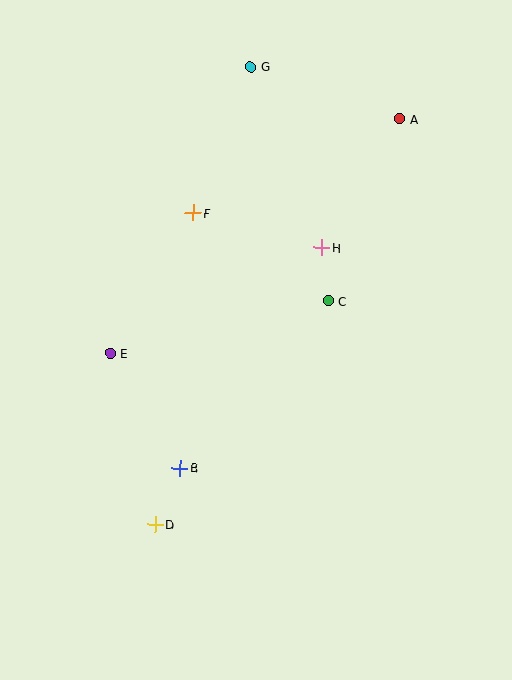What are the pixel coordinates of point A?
Point A is at (399, 119).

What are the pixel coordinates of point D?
Point D is at (155, 524).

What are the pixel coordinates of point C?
Point C is at (328, 301).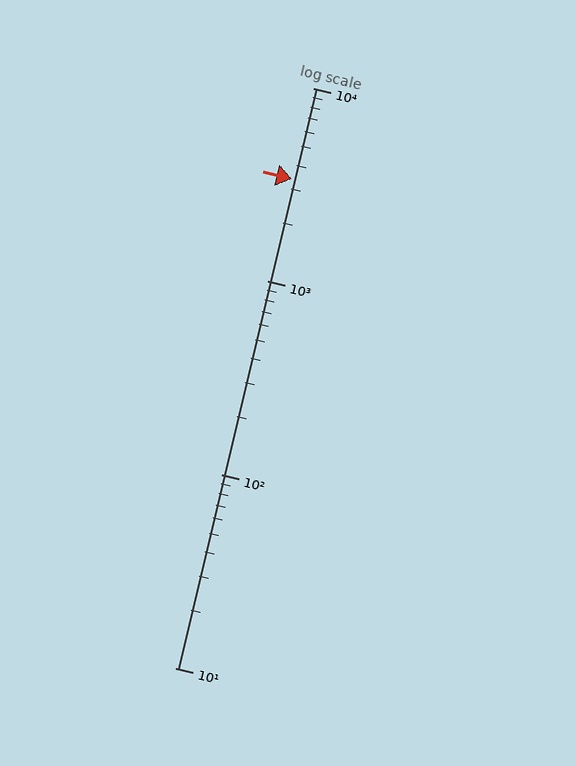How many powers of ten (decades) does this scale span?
The scale spans 3 decades, from 10 to 10000.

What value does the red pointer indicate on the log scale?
The pointer indicates approximately 3400.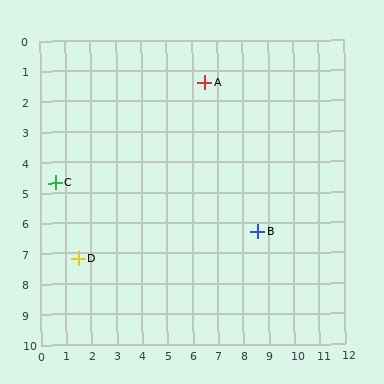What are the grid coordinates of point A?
Point A is at approximately (6.5, 1.4).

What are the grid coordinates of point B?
Point B is at approximately (8.6, 6.3).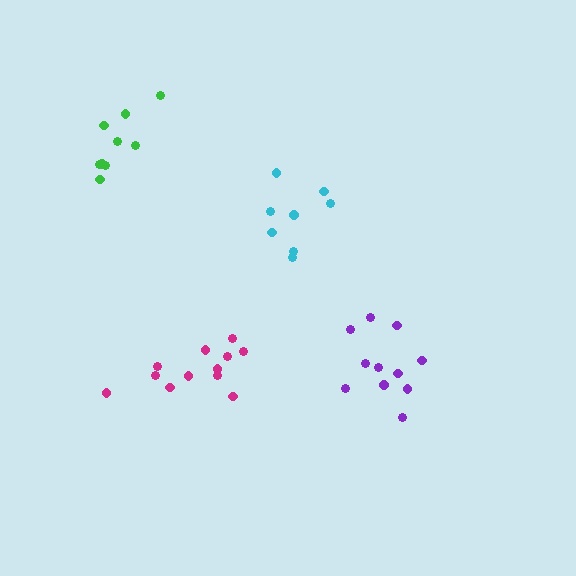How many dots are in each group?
Group 1: 8 dots, Group 2: 12 dots, Group 3: 11 dots, Group 4: 9 dots (40 total).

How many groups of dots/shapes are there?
There are 4 groups.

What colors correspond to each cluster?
The clusters are colored: cyan, magenta, purple, green.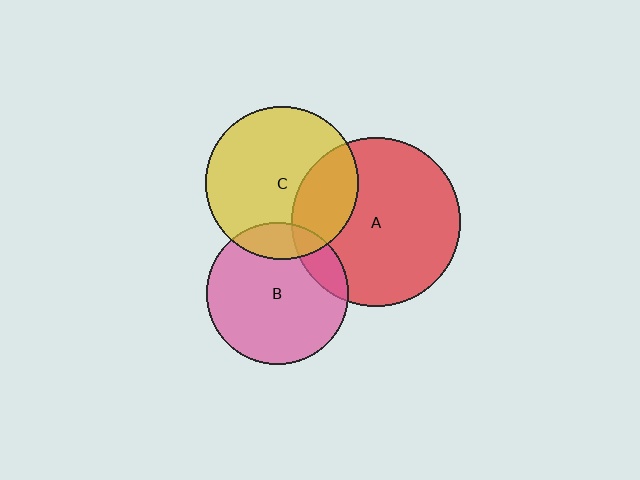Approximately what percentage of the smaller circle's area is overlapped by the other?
Approximately 30%.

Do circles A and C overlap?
Yes.